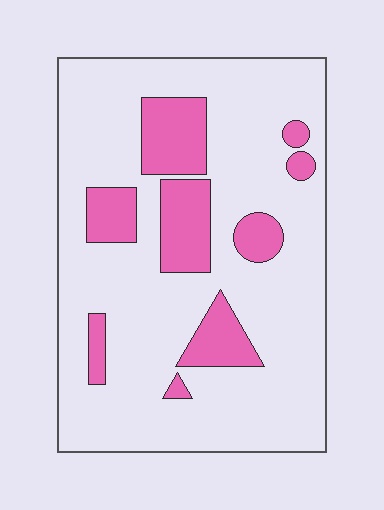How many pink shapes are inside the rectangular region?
9.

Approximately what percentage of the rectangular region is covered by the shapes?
Approximately 20%.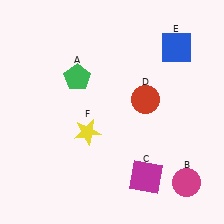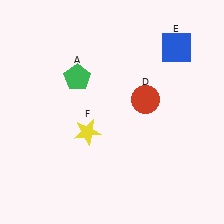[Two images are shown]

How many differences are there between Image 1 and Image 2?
There are 2 differences between the two images.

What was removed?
The magenta circle (B), the magenta square (C) were removed in Image 2.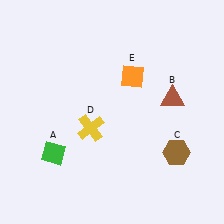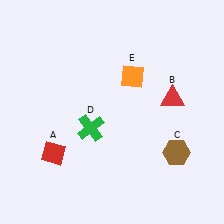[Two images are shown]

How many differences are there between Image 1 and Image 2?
There are 3 differences between the two images.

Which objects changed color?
A changed from green to red. B changed from brown to red. D changed from yellow to green.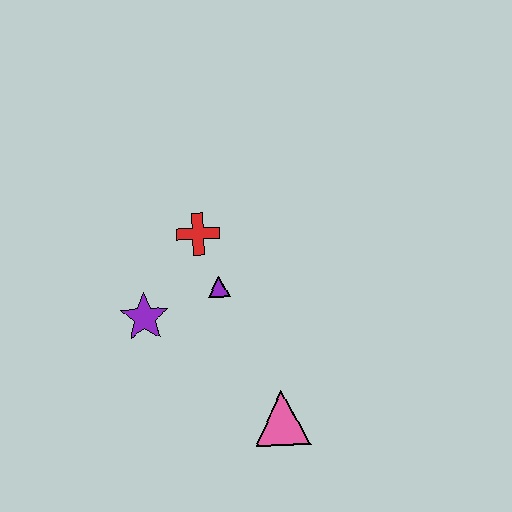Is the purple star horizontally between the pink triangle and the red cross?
No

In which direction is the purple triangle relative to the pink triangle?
The purple triangle is above the pink triangle.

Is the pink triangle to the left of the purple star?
No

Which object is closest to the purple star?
The purple triangle is closest to the purple star.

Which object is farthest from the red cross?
The pink triangle is farthest from the red cross.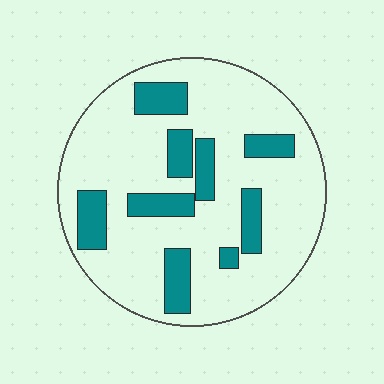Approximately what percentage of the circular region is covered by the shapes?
Approximately 20%.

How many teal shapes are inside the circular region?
9.